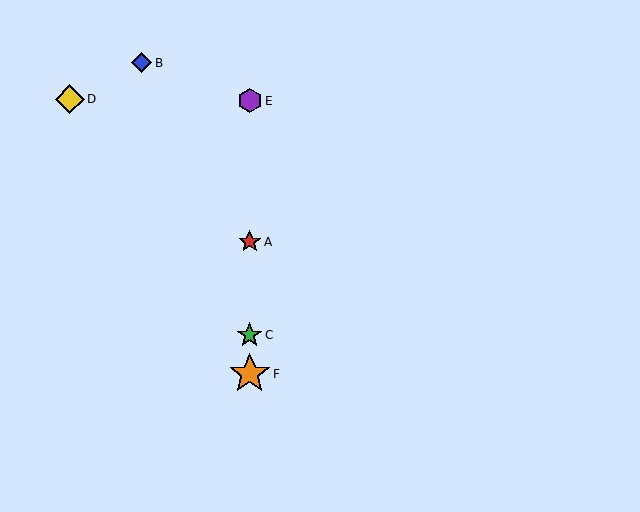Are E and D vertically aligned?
No, E is at x≈250 and D is at x≈70.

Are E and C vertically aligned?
Yes, both are at x≈250.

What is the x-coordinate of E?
Object E is at x≈250.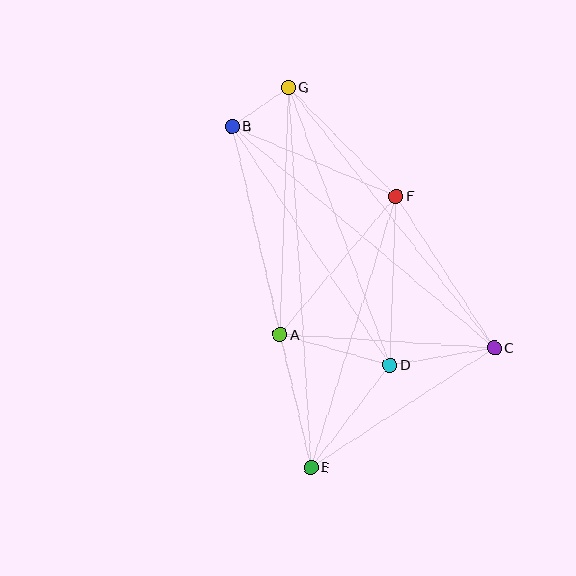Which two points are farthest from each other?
Points E and G are farthest from each other.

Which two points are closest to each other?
Points B and G are closest to each other.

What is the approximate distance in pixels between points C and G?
The distance between C and G is approximately 332 pixels.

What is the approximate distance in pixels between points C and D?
The distance between C and D is approximately 106 pixels.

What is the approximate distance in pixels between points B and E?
The distance between B and E is approximately 350 pixels.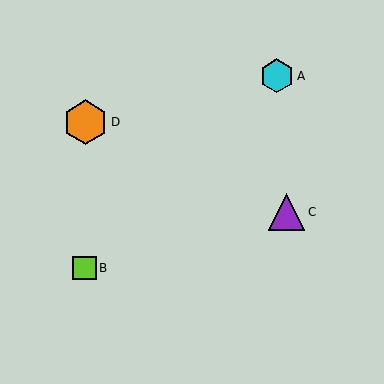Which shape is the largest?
The orange hexagon (labeled D) is the largest.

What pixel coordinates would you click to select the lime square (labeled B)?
Click at (85, 268) to select the lime square B.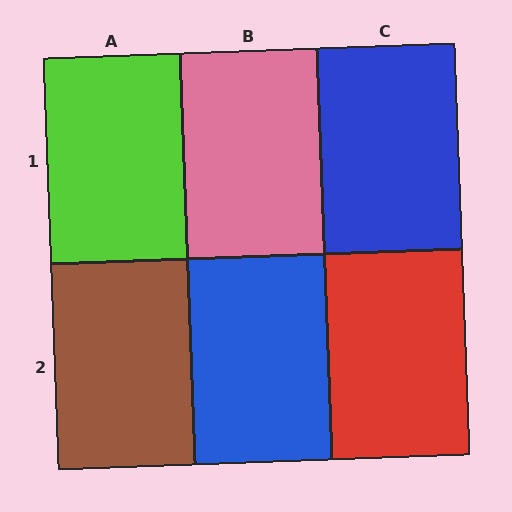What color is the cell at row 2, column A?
Brown.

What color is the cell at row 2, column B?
Blue.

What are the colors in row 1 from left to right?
Lime, pink, blue.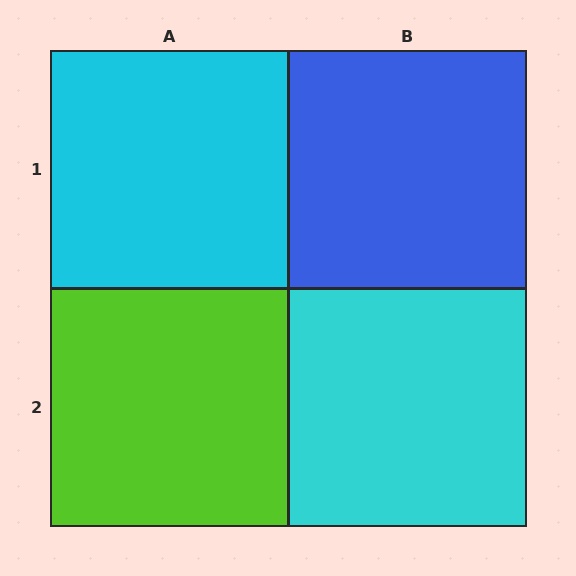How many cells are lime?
1 cell is lime.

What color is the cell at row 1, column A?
Cyan.